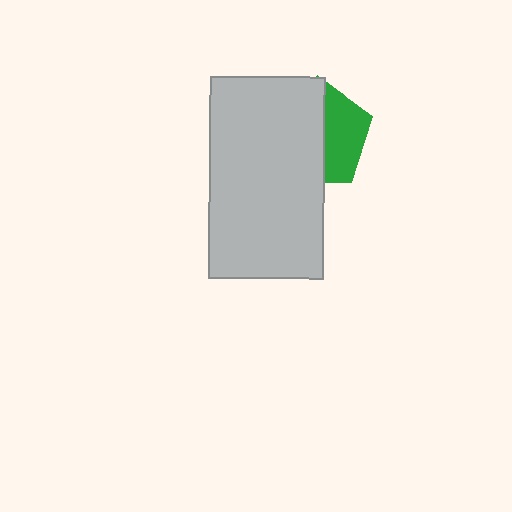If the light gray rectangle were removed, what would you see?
You would see the complete green pentagon.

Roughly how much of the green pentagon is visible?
A small part of it is visible (roughly 40%).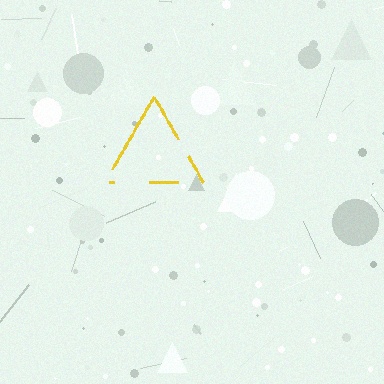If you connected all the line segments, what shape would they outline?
They would outline a triangle.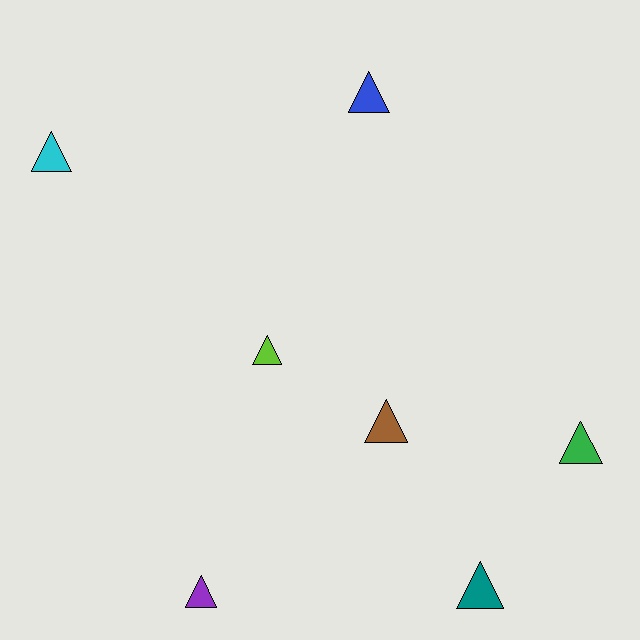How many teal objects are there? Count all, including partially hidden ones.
There is 1 teal object.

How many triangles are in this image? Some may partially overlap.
There are 7 triangles.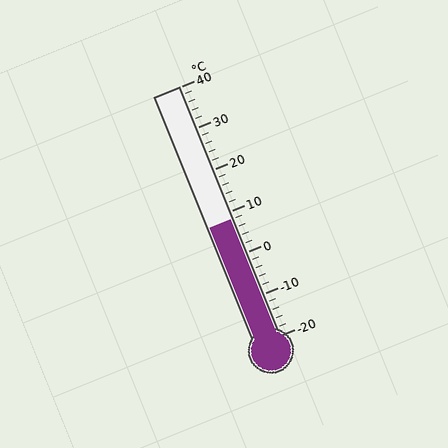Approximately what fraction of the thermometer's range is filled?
The thermometer is filled to approximately 45% of its range.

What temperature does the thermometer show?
The thermometer shows approximately 8°C.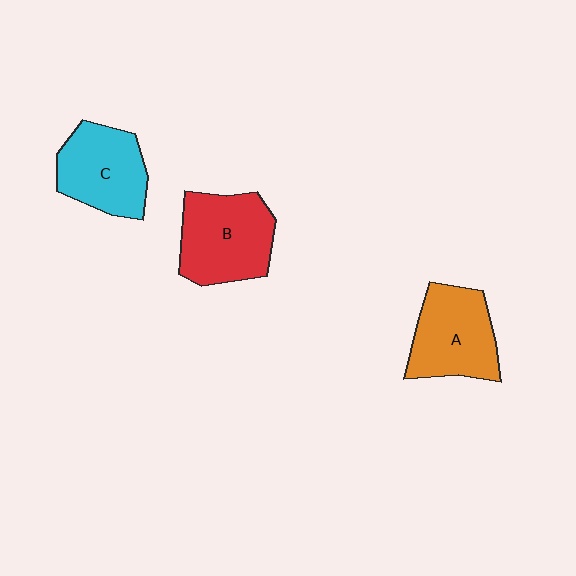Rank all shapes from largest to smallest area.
From largest to smallest: B (red), A (orange), C (cyan).